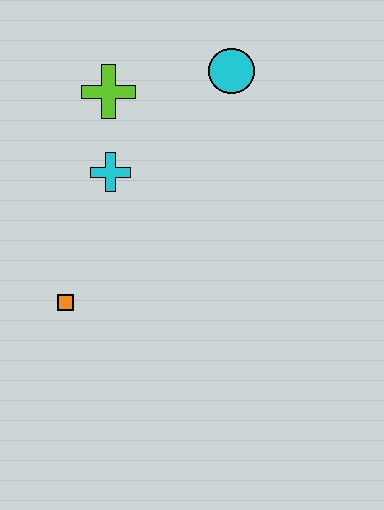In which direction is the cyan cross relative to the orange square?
The cyan cross is above the orange square.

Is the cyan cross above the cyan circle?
No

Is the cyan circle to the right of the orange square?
Yes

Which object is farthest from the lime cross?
The orange square is farthest from the lime cross.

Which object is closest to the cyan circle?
The lime cross is closest to the cyan circle.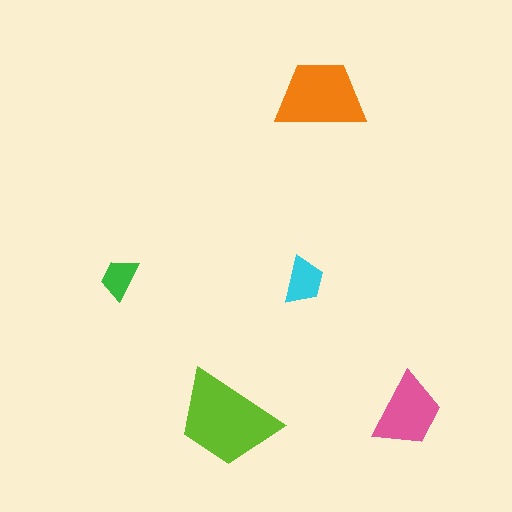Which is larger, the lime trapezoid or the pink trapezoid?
The lime one.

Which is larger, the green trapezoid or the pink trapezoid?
The pink one.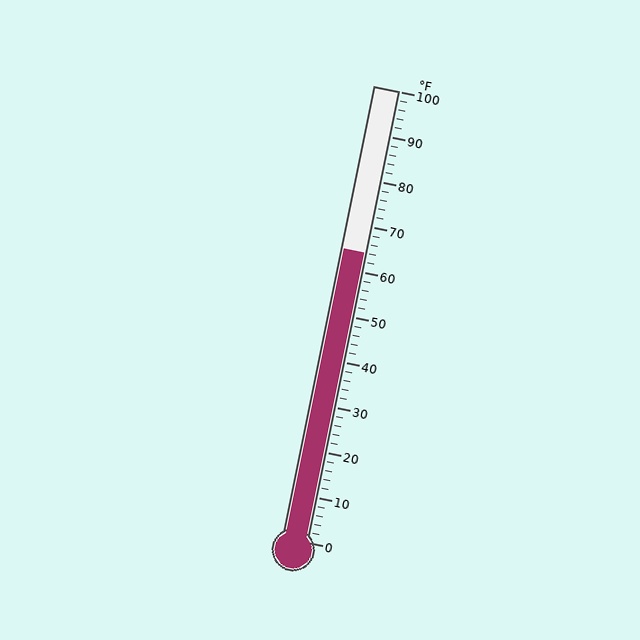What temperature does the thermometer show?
The thermometer shows approximately 64°F.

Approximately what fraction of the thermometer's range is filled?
The thermometer is filled to approximately 65% of its range.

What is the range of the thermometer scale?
The thermometer scale ranges from 0°F to 100°F.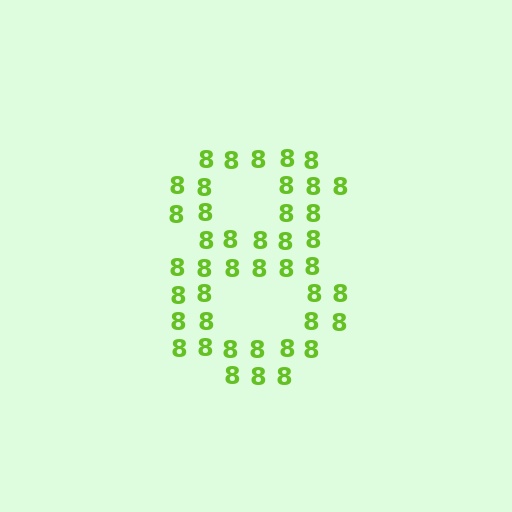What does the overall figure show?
The overall figure shows the digit 8.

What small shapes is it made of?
It is made of small digit 8's.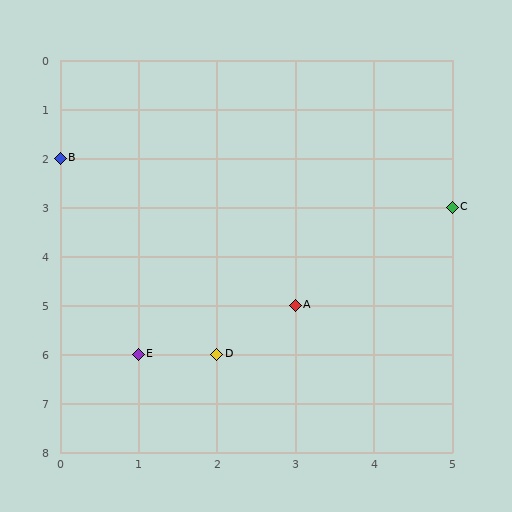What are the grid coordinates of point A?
Point A is at grid coordinates (3, 5).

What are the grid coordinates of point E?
Point E is at grid coordinates (1, 6).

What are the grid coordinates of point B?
Point B is at grid coordinates (0, 2).